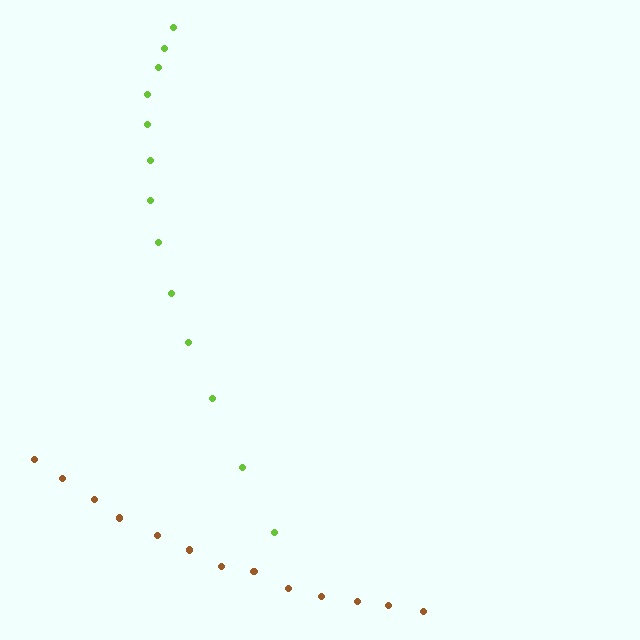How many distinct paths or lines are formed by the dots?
There are 2 distinct paths.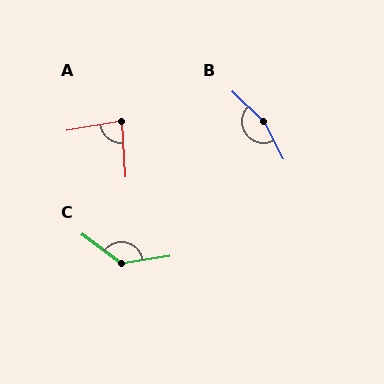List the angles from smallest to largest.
A (84°), C (135°), B (162°).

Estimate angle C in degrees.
Approximately 135 degrees.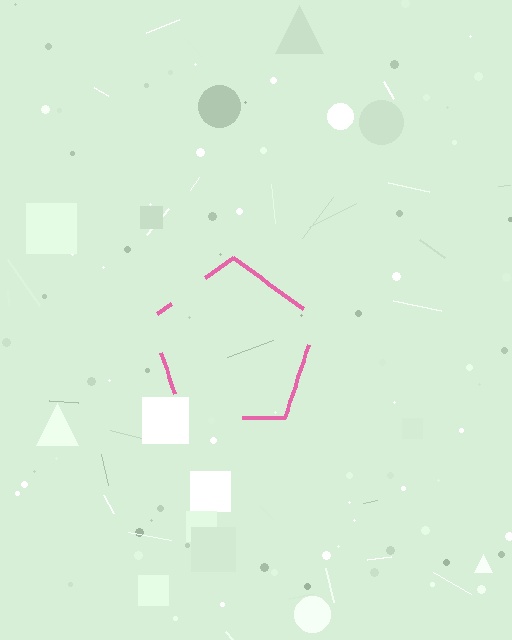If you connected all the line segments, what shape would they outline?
They would outline a pentagon.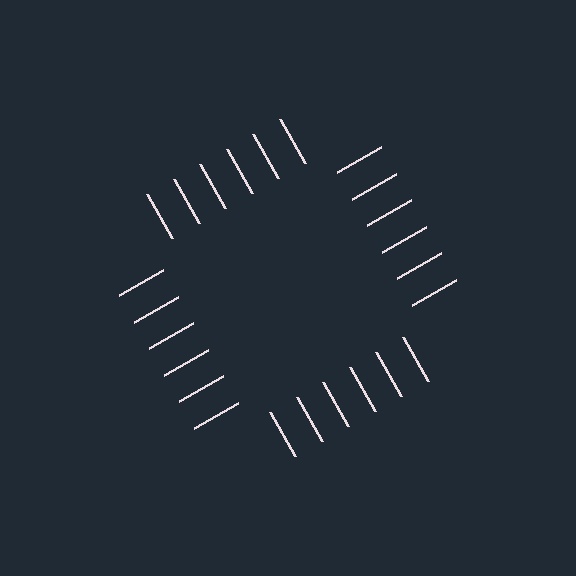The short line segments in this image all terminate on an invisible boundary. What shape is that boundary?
An illusory square — the line segments terminate on its edges but no continuous stroke is drawn.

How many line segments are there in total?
24 — 6 along each of the 4 edges.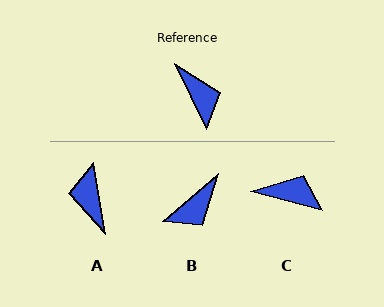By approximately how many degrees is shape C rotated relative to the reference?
Approximately 50 degrees counter-clockwise.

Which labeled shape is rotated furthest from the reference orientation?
A, about 164 degrees away.